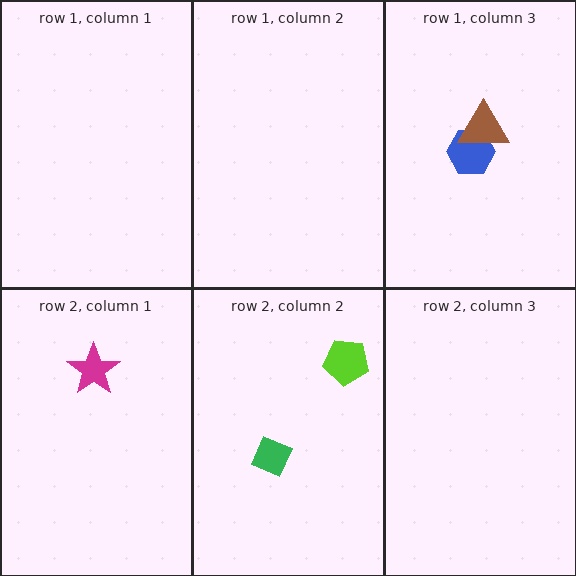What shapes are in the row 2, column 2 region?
The green diamond, the lime pentagon.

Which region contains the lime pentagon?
The row 2, column 2 region.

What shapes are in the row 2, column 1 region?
The magenta star.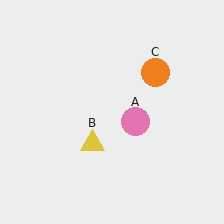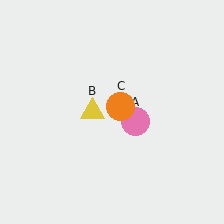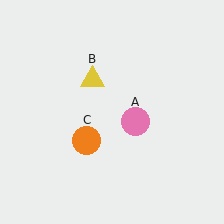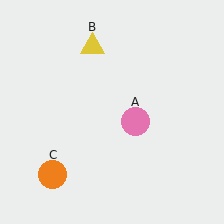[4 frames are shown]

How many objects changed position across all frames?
2 objects changed position: yellow triangle (object B), orange circle (object C).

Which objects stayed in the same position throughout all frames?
Pink circle (object A) remained stationary.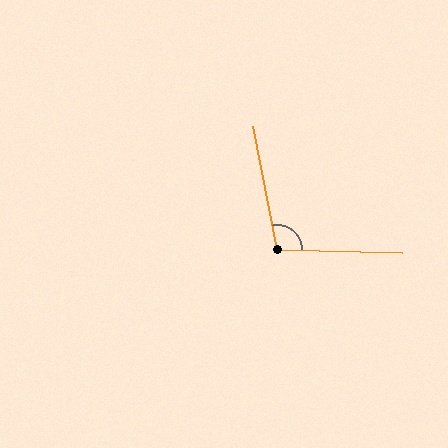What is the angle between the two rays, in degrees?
Approximately 102 degrees.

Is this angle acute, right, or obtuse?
It is obtuse.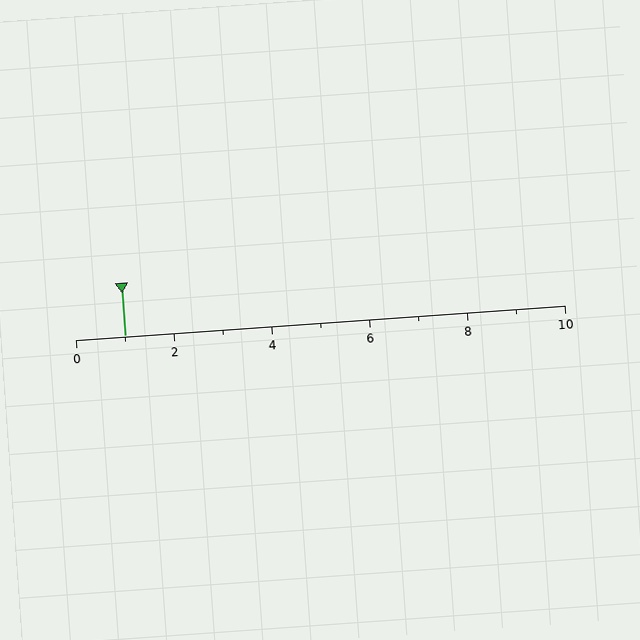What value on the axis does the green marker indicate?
The marker indicates approximately 1.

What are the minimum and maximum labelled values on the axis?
The axis runs from 0 to 10.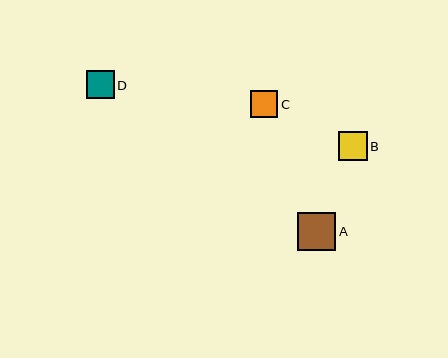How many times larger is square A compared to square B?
Square A is approximately 1.3 times the size of square B.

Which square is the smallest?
Square C is the smallest with a size of approximately 27 pixels.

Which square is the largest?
Square A is the largest with a size of approximately 39 pixels.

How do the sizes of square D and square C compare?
Square D and square C are approximately the same size.